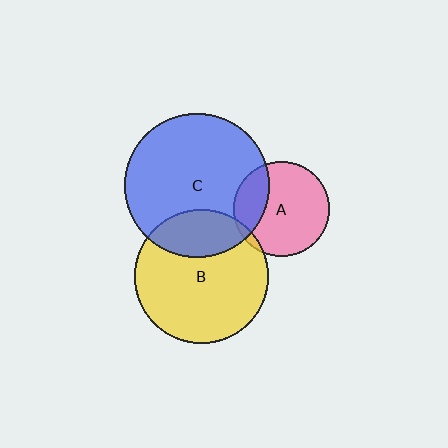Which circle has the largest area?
Circle C (blue).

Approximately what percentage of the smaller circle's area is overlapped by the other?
Approximately 25%.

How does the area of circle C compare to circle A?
Approximately 2.3 times.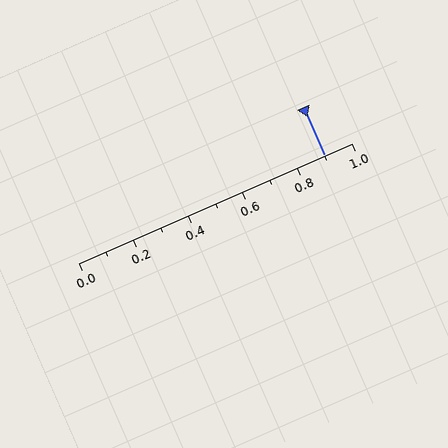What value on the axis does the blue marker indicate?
The marker indicates approximately 0.9.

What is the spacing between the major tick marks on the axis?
The major ticks are spaced 0.2 apart.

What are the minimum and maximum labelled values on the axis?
The axis runs from 0.0 to 1.0.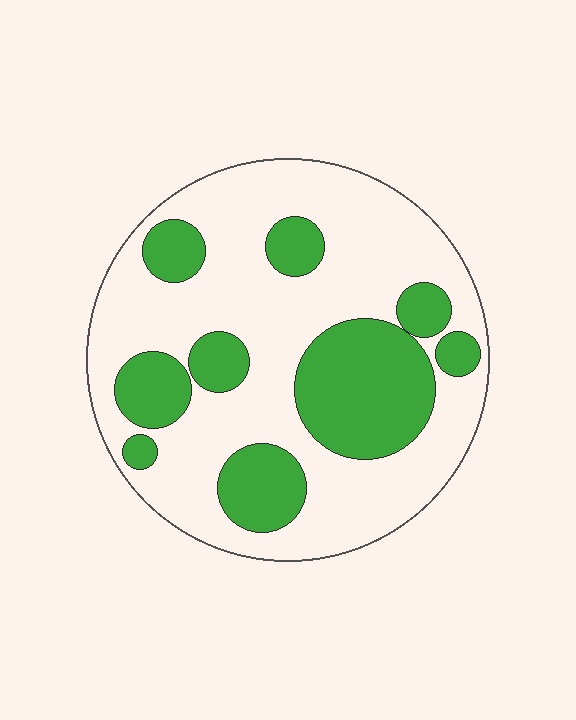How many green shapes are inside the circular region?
9.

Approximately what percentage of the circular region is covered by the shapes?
Approximately 30%.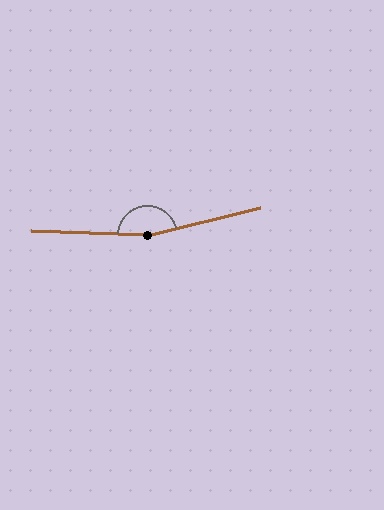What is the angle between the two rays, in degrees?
Approximately 164 degrees.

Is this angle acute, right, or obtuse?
It is obtuse.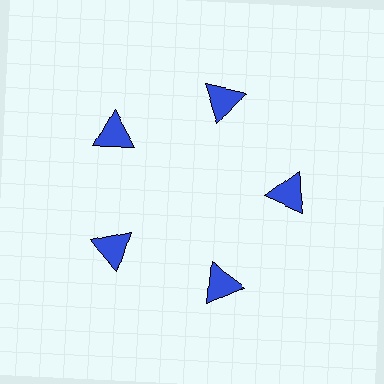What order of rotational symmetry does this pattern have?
This pattern has 5-fold rotational symmetry.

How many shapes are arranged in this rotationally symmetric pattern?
There are 5 shapes, arranged in 5 groups of 1.